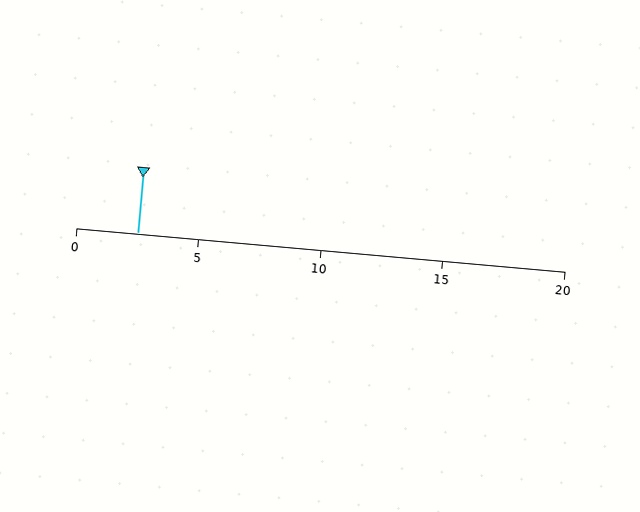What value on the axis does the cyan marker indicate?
The marker indicates approximately 2.5.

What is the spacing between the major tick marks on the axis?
The major ticks are spaced 5 apart.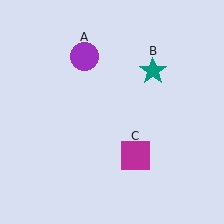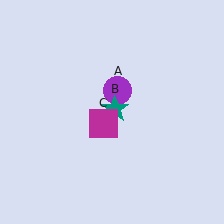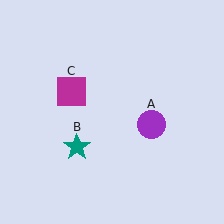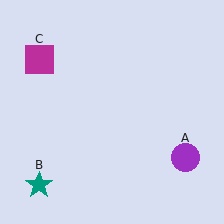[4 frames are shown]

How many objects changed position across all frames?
3 objects changed position: purple circle (object A), teal star (object B), magenta square (object C).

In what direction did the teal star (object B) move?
The teal star (object B) moved down and to the left.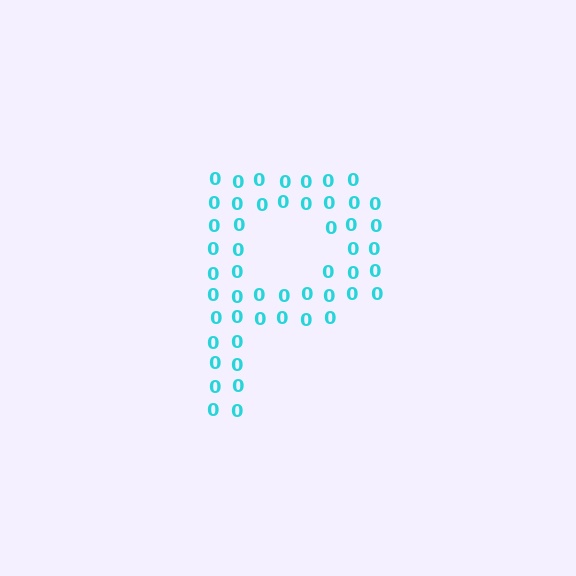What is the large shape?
The large shape is the letter P.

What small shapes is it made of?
It is made of small digit 0's.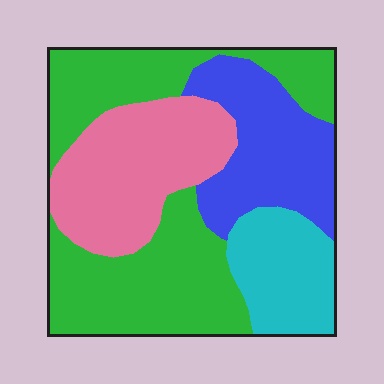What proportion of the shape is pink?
Pink takes up about one quarter (1/4) of the shape.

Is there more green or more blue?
Green.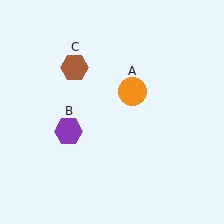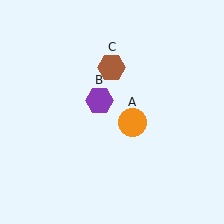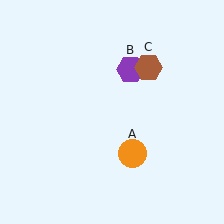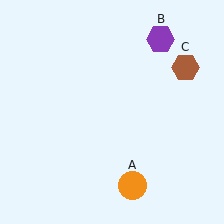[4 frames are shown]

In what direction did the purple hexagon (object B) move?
The purple hexagon (object B) moved up and to the right.